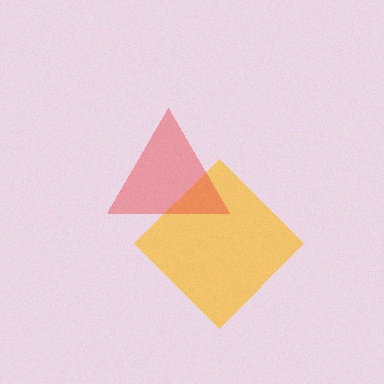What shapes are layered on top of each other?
The layered shapes are: a yellow diamond, a red triangle.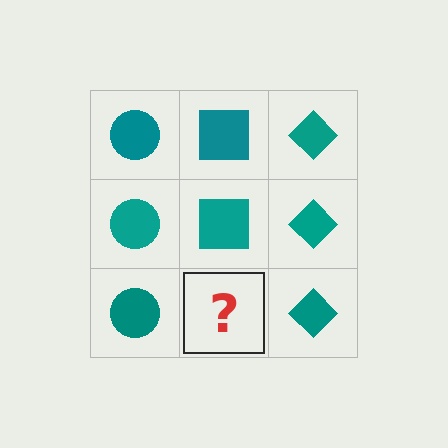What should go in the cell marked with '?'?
The missing cell should contain a teal square.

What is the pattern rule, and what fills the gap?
The rule is that each column has a consistent shape. The gap should be filled with a teal square.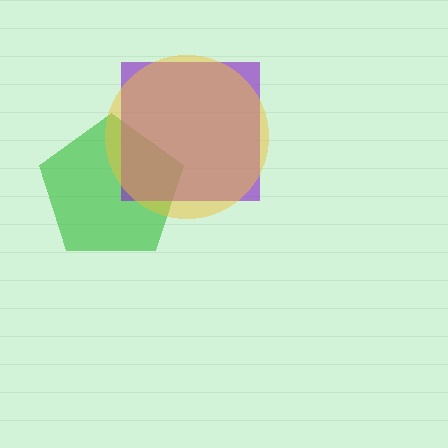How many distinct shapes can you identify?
There are 3 distinct shapes: a green pentagon, a purple square, a yellow circle.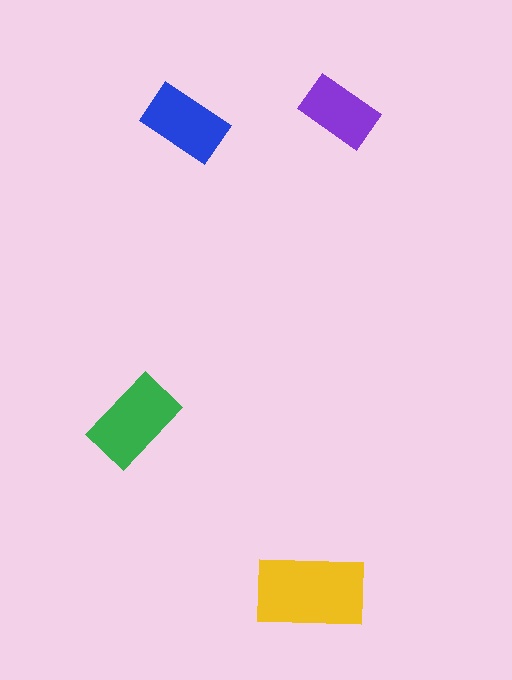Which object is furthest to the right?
The purple rectangle is rightmost.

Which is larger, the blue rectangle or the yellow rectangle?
The yellow one.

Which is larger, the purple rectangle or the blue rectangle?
The blue one.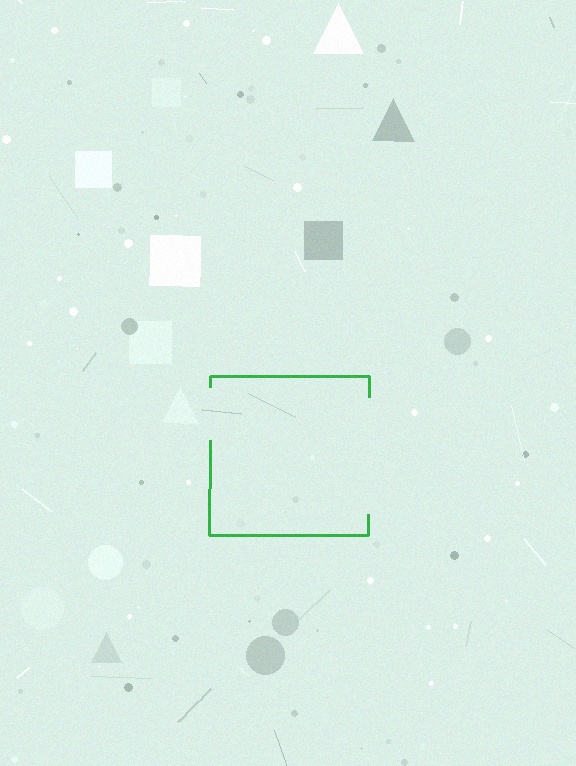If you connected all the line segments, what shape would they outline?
They would outline a square.